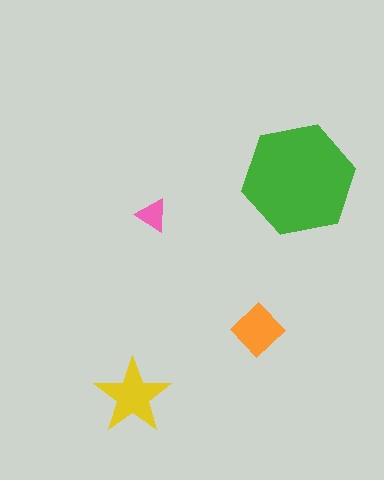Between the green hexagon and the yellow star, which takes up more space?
The green hexagon.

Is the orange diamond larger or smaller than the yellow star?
Smaller.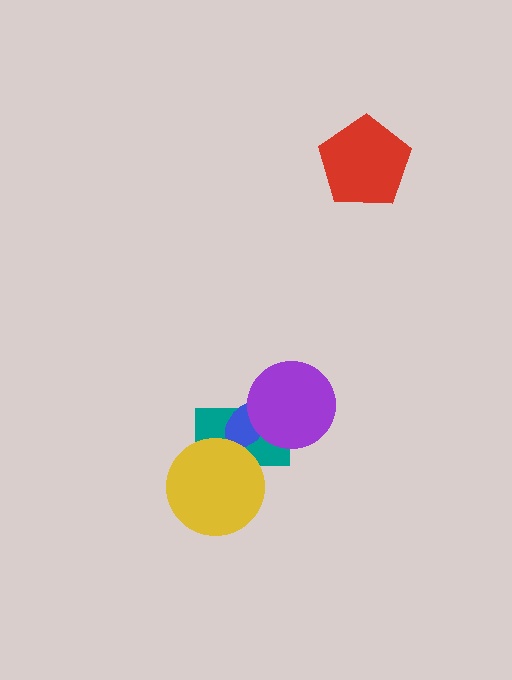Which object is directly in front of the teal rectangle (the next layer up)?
The blue ellipse is directly in front of the teal rectangle.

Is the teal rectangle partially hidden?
Yes, it is partially covered by another shape.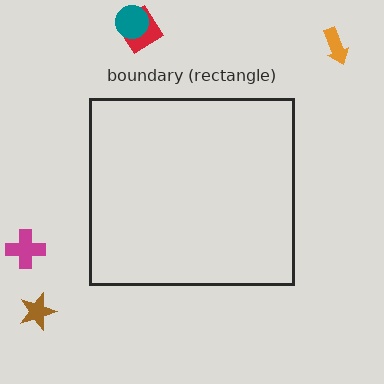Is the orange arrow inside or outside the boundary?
Outside.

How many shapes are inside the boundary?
0 inside, 5 outside.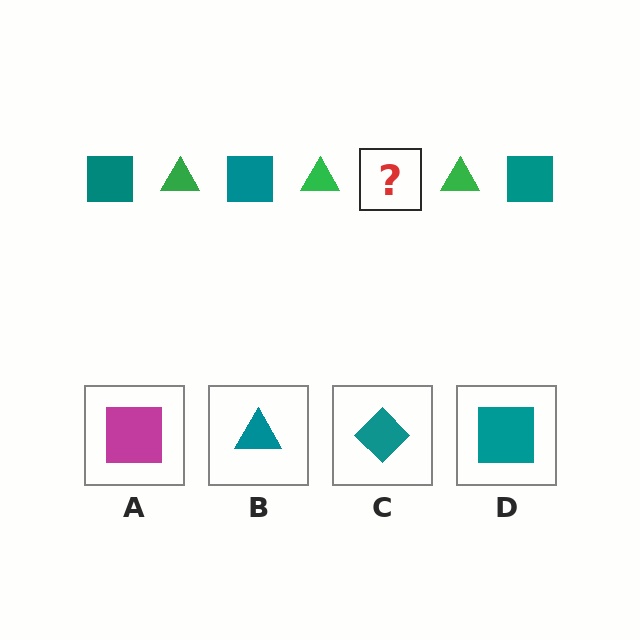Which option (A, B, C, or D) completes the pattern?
D.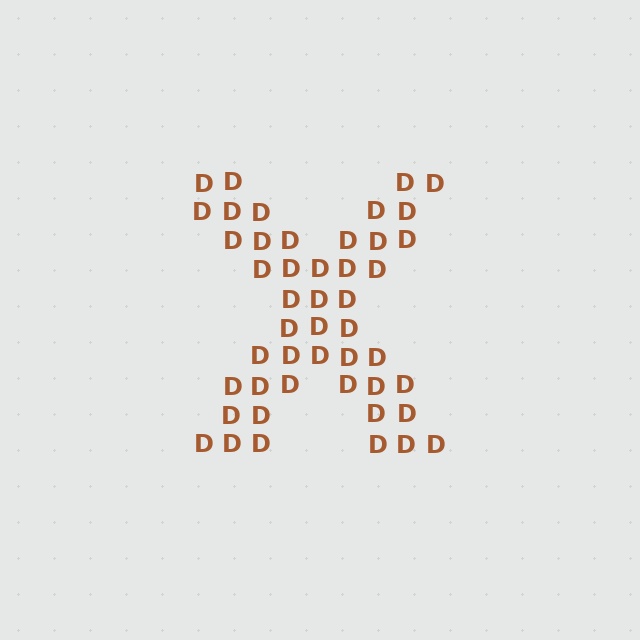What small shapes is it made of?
It is made of small letter D's.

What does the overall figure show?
The overall figure shows the letter X.